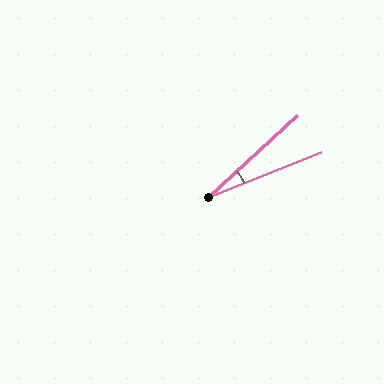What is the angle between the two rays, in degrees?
Approximately 21 degrees.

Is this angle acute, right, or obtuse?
It is acute.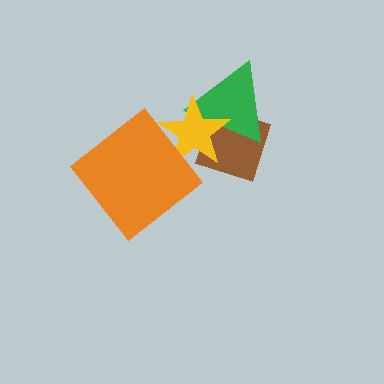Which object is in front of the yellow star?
The orange diamond is in front of the yellow star.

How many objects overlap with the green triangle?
2 objects overlap with the green triangle.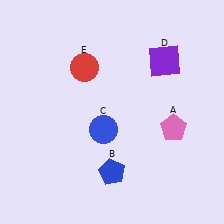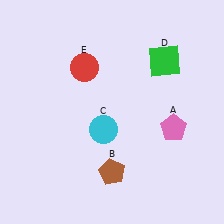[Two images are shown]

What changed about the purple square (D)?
In Image 1, D is purple. In Image 2, it changed to green.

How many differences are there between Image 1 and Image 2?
There are 3 differences between the two images.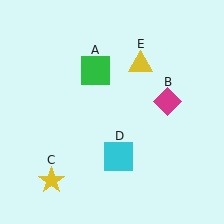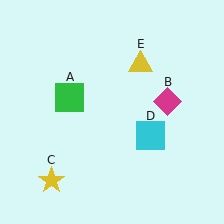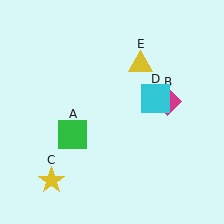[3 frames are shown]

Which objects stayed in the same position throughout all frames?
Magenta diamond (object B) and yellow star (object C) and yellow triangle (object E) remained stationary.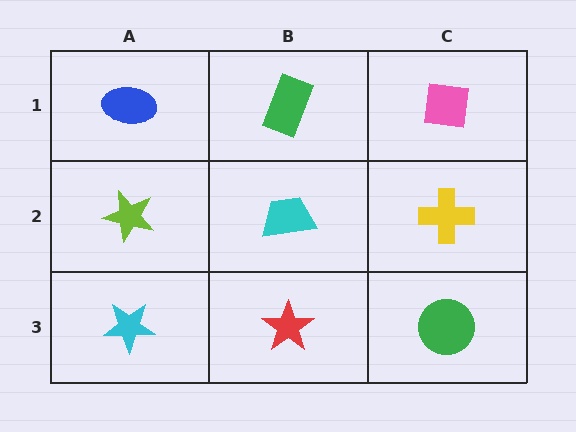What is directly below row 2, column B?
A red star.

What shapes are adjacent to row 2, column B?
A green rectangle (row 1, column B), a red star (row 3, column B), a lime star (row 2, column A), a yellow cross (row 2, column C).